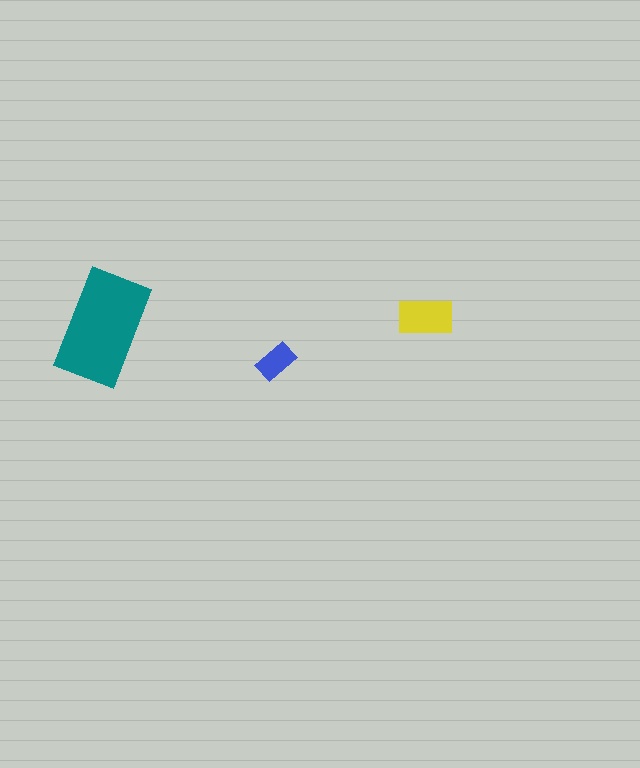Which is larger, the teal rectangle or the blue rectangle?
The teal one.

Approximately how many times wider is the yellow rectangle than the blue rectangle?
About 1.5 times wider.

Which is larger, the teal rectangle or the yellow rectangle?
The teal one.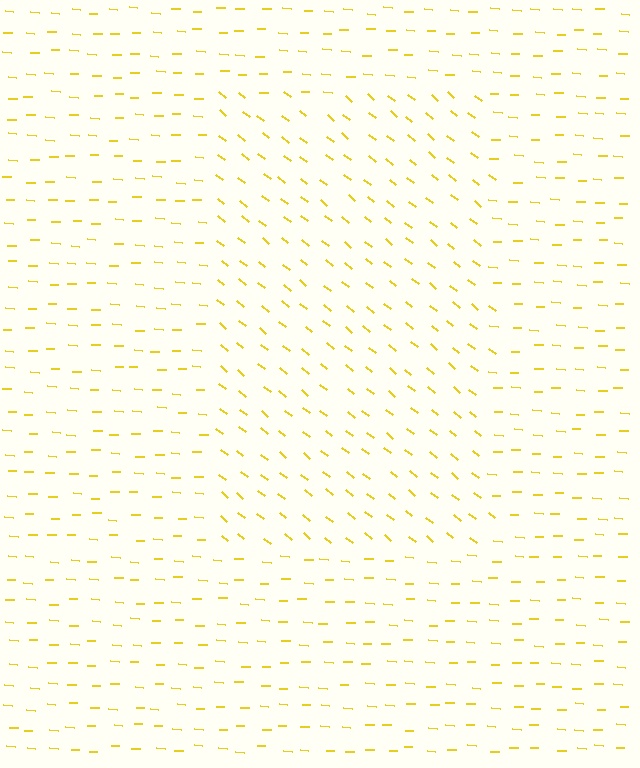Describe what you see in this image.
The image is filled with small yellow line segments. A rectangle region in the image has lines oriented differently from the surrounding lines, creating a visible texture boundary.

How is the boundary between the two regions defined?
The boundary is defined purely by a change in line orientation (approximately 36 degrees difference). All lines are the same color and thickness.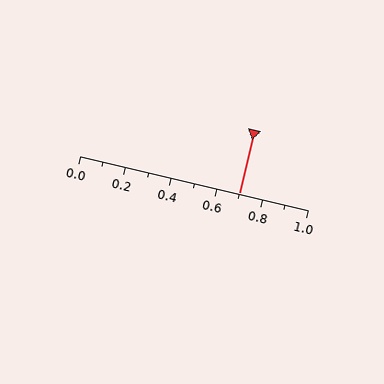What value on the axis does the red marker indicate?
The marker indicates approximately 0.7.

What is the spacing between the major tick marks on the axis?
The major ticks are spaced 0.2 apart.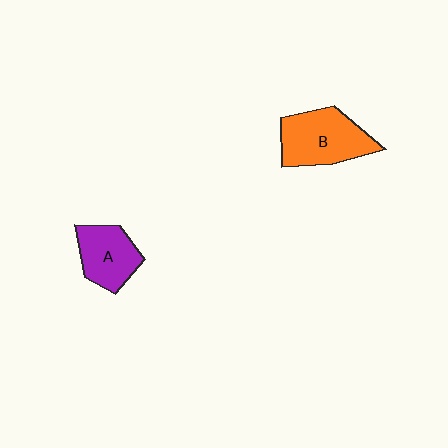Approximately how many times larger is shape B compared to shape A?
Approximately 1.4 times.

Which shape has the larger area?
Shape B (orange).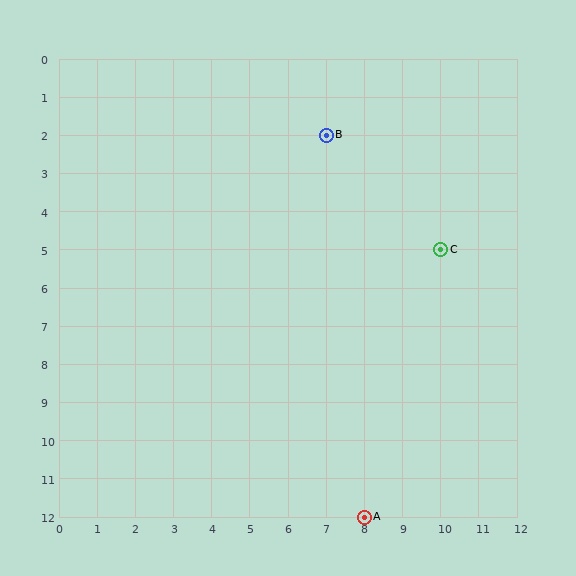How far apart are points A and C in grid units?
Points A and C are 2 columns and 7 rows apart (about 7.3 grid units diagonally).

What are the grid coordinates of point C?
Point C is at grid coordinates (10, 5).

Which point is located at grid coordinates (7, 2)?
Point B is at (7, 2).